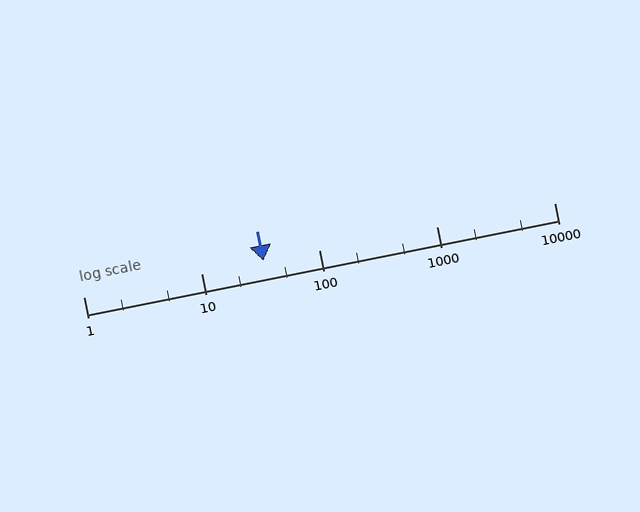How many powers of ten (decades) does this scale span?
The scale spans 4 decades, from 1 to 10000.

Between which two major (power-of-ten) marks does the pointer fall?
The pointer is between 10 and 100.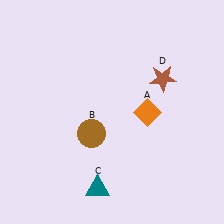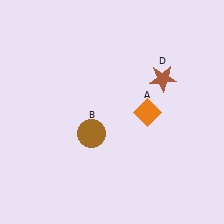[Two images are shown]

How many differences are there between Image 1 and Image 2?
There is 1 difference between the two images.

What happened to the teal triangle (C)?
The teal triangle (C) was removed in Image 2. It was in the bottom-left area of Image 1.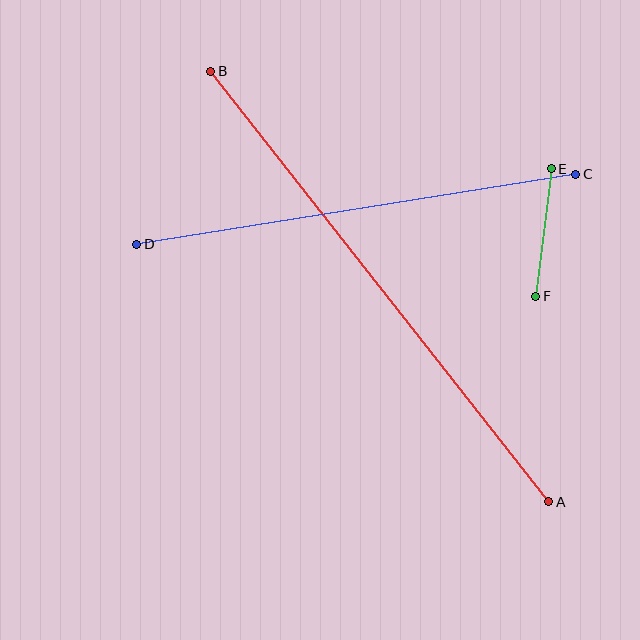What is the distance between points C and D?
The distance is approximately 445 pixels.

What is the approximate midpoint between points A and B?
The midpoint is at approximately (380, 287) pixels.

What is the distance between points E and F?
The distance is approximately 129 pixels.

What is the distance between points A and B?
The distance is approximately 547 pixels.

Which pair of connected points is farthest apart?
Points A and B are farthest apart.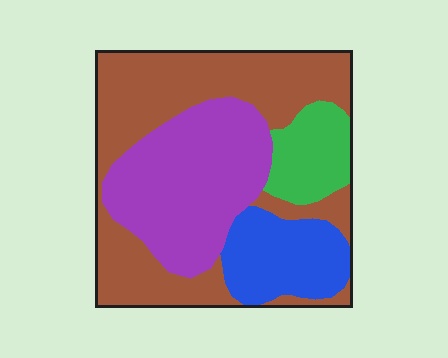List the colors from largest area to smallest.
From largest to smallest: brown, purple, blue, green.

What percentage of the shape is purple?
Purple takes up between a sixth and a third of the shape.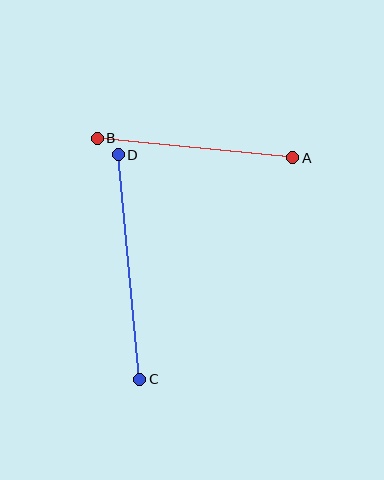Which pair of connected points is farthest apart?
Points C and D are farthest apart.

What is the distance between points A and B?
The distance is approximately 196 pixels.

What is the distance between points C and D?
The distance is approximately 225 pixels.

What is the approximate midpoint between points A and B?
The midpoint is at approximately (195, 148) pixels.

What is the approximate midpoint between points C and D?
The midpoint is at approximately (129, 267) pixels.